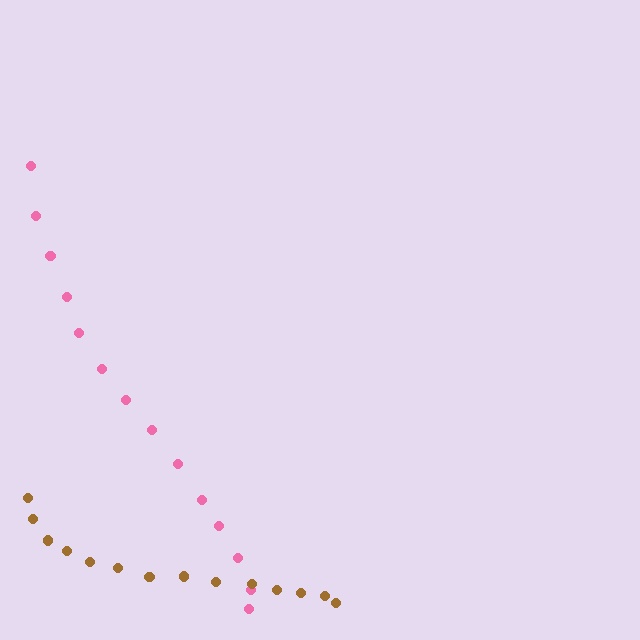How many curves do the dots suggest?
There are 2 distinct paths.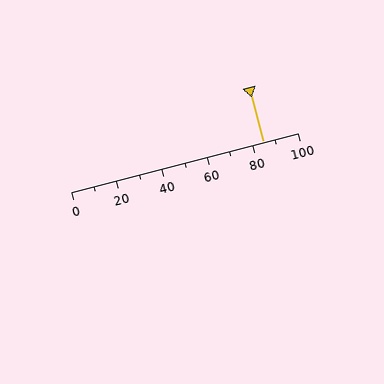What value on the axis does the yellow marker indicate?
The marker indicates approximately 85.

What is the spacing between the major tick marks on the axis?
The major ticks are spaced 20 apart.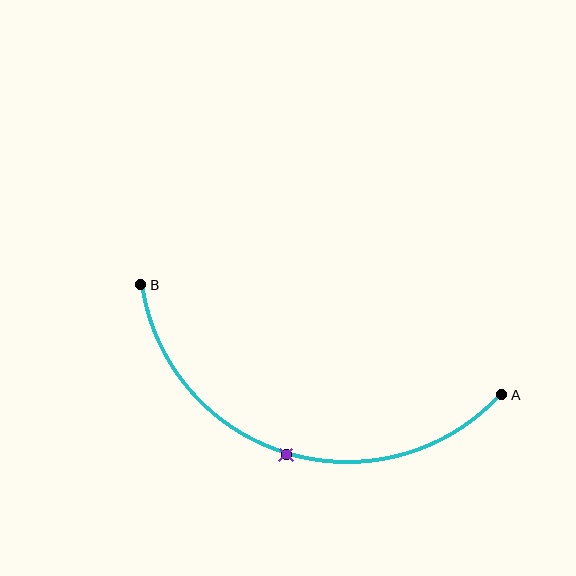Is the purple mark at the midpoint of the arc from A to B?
Yes. The purple mark lies on the arc at equal arc-length from both A and B — it is the arc midpoint.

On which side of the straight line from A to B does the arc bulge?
The arc bulges below the straight line connecting A and B.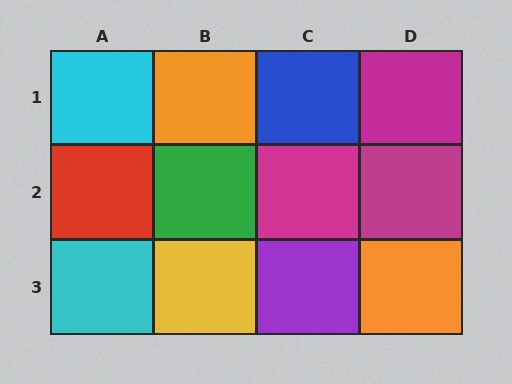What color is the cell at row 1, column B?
Orange.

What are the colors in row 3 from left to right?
Cyan, yellow, purple, orange.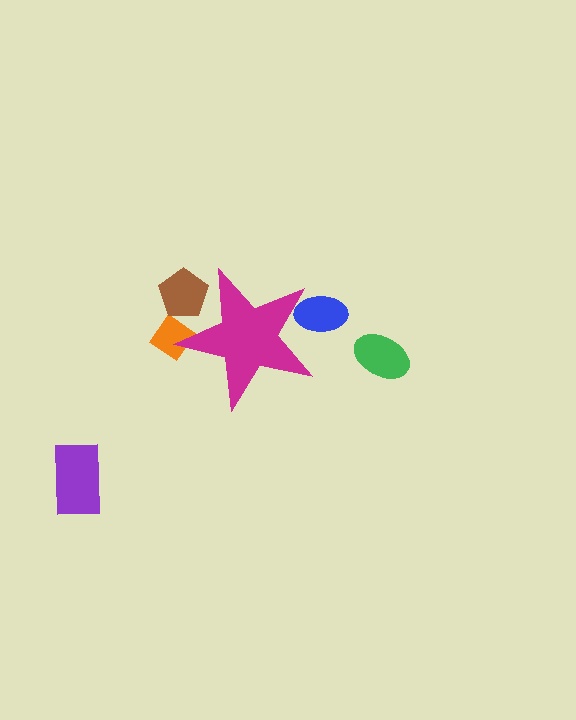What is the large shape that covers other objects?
A magenta star.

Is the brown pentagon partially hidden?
Yes, the brown pentagon is partially hidden behind the magenta star.